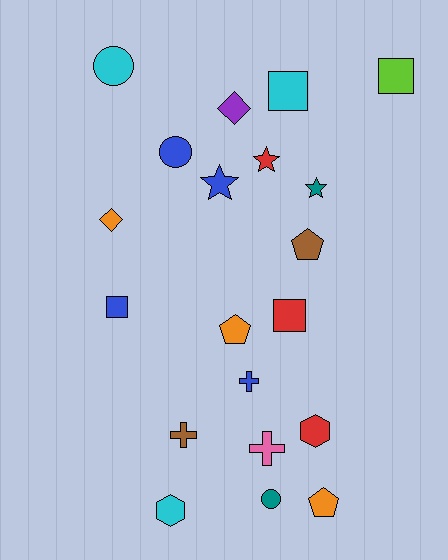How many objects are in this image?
There are 20 objects.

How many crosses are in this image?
There are 3 crosses.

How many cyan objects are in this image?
There are 3 cyan objects.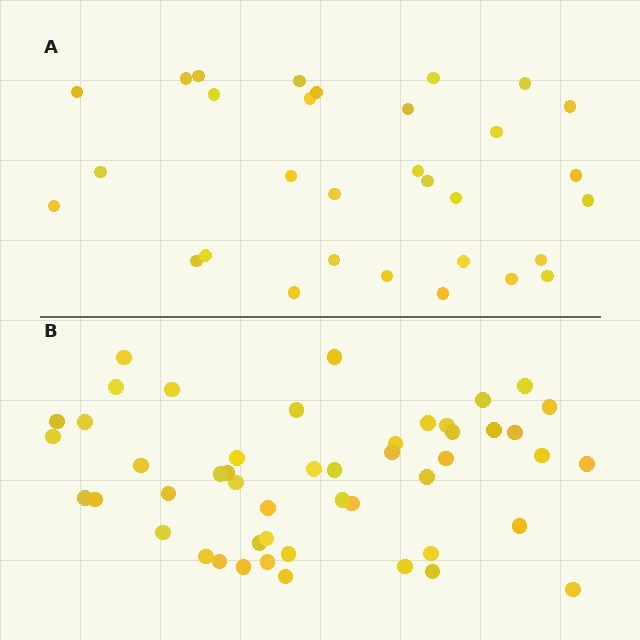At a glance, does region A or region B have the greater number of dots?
Region B (the bottom region) has more dots.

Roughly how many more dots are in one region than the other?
Region B has approximately 20 more dots than region A.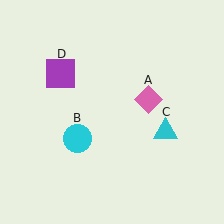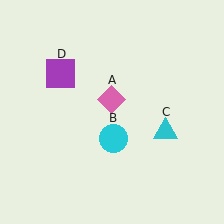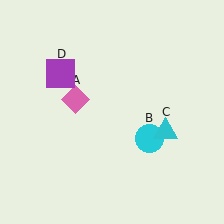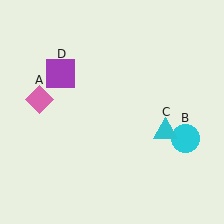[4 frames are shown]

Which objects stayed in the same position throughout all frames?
Cyan triangle (object C) and purple square (object D) remained stationary.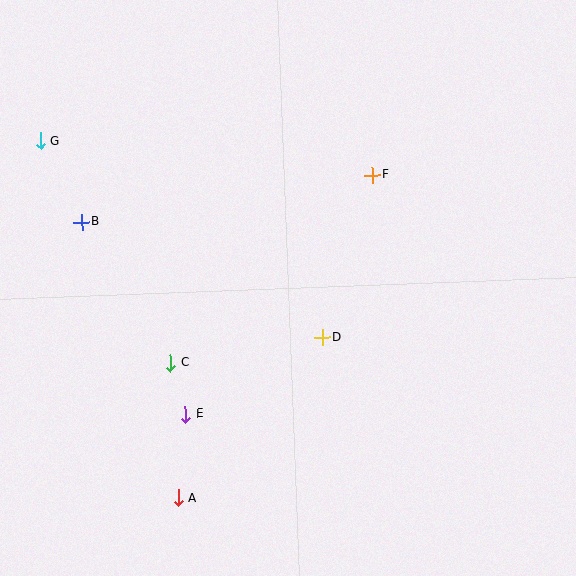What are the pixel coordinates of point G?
Point G is at (40, 141).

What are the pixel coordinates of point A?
Point A is at (178, 498).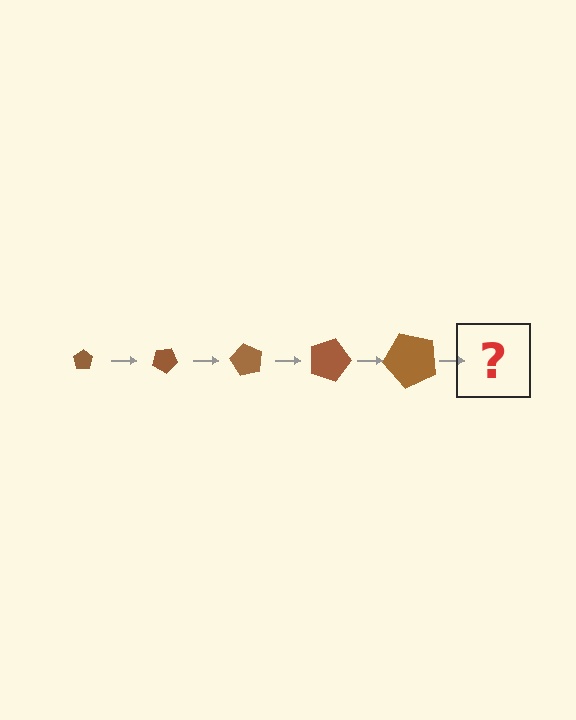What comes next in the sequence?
The next element should be a pentagon, larger than the previous one and rotated 150 degrees from the start.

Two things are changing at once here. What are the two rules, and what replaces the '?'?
The two rules are that the pentagon grows larger each step and it rotates 30 degrees each step. The '?' should be a pentagon, larger than the previous one and rotated 150 degrees from the start.